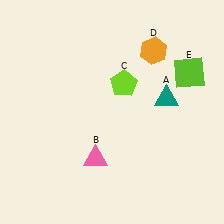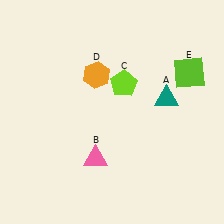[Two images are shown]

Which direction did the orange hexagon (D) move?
The orange hexagon (D) moved left.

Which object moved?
The orange hexagon (D) moved left.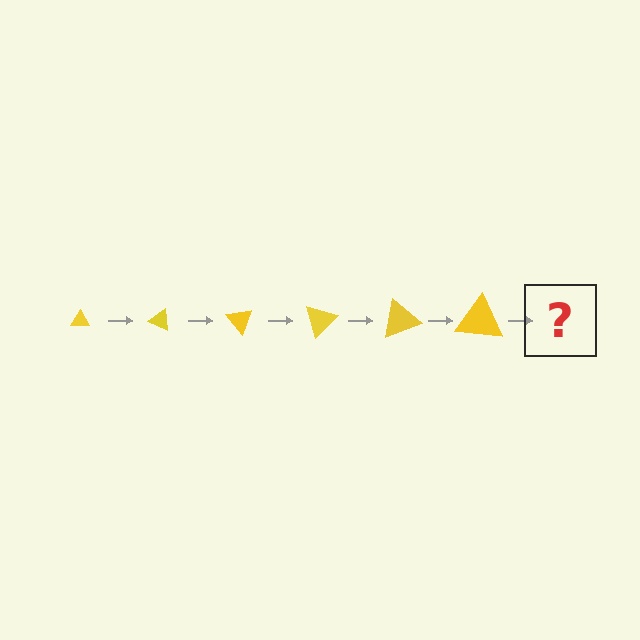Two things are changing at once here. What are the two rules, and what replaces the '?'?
The two rules are that the triangle grows larger each step and it rotates 25 degrees each step. The '?' should be a triangle, larger than the previous one and rotated 150 degrees from the start.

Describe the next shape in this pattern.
It should be a triangle, larger than the previous one and rotated 150 degrees from the start.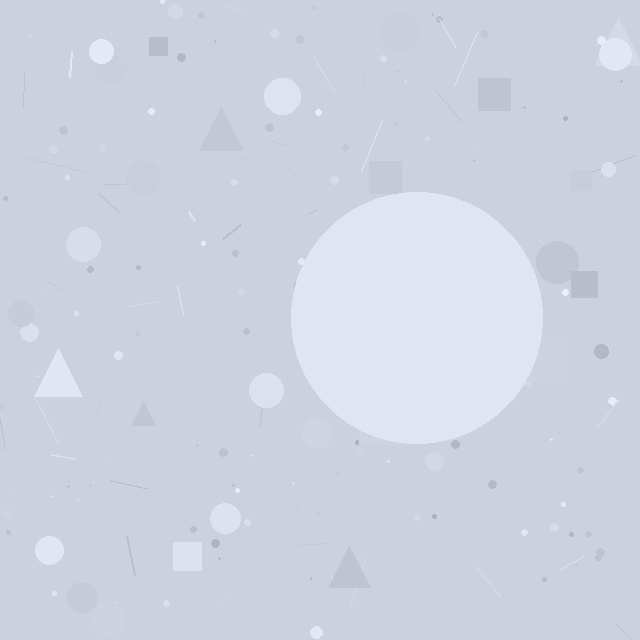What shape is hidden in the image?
A circle is hidden in the image.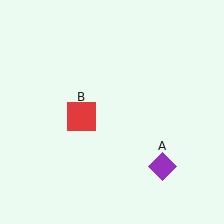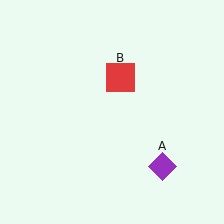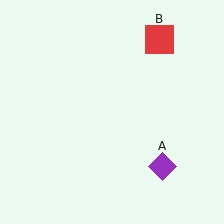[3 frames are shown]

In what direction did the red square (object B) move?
The red square (object B) moved up and to the right.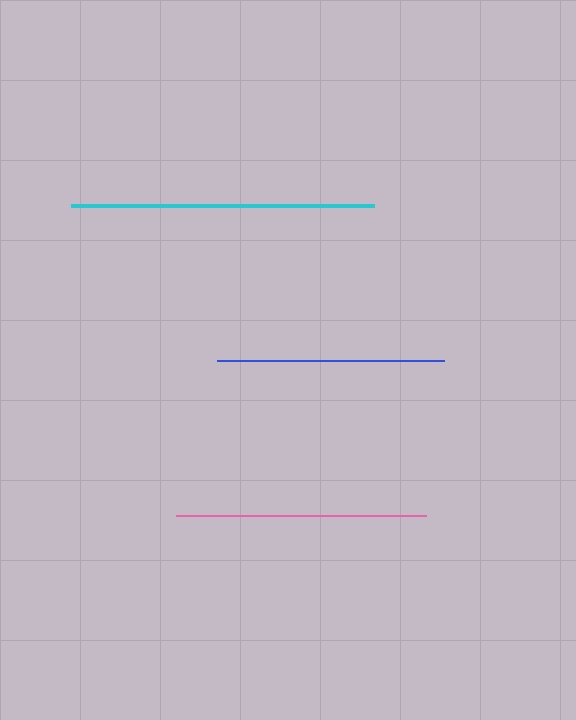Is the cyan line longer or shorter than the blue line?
The cyan line is longer than the blue line.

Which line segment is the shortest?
The blue line is the shortest at approximately 228 pixels.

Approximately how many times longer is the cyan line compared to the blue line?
The cyan line is approximately 1.3 times the length of the blue line.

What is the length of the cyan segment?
The cyan segment is approximately 303 pixels long.